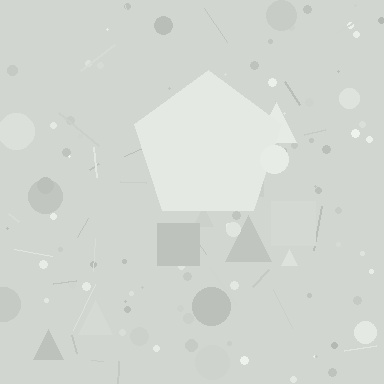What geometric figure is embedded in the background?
A pentagon is embedded in the background.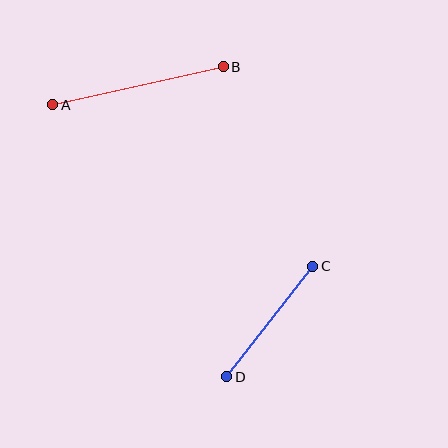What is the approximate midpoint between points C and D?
The midpoint is at approximately (270, 322) pixels.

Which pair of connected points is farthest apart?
Points A and B are farthest apart.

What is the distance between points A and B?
The distance is approximately 175 pixels.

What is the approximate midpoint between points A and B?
The midpoint is at approximately (138, 86) pixels.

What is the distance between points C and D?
The distance is approximately 140 pixels.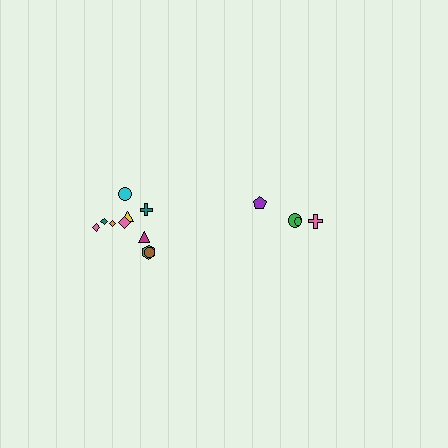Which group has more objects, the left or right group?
The left group.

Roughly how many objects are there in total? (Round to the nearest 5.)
Roughly 15 objects in total.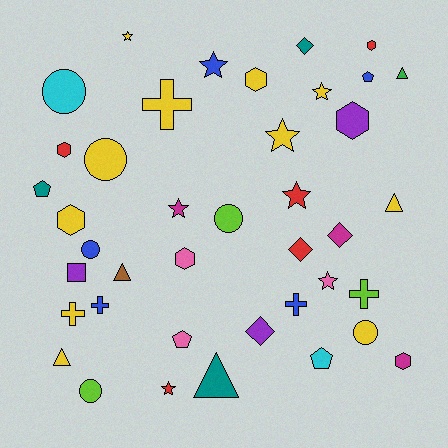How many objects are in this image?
There are 40 objects.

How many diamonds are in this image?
There are 4 diamonds.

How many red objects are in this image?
There are 5 red objects.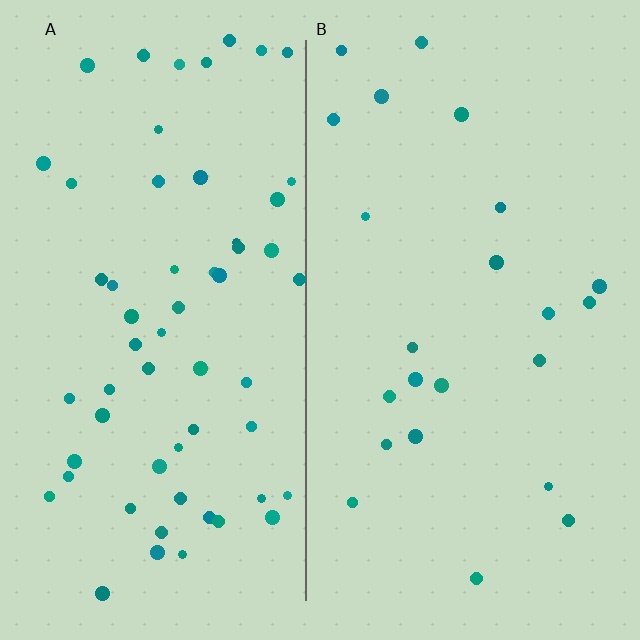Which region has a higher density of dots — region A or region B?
A (the left).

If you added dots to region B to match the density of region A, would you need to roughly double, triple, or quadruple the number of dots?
Approximately triple.